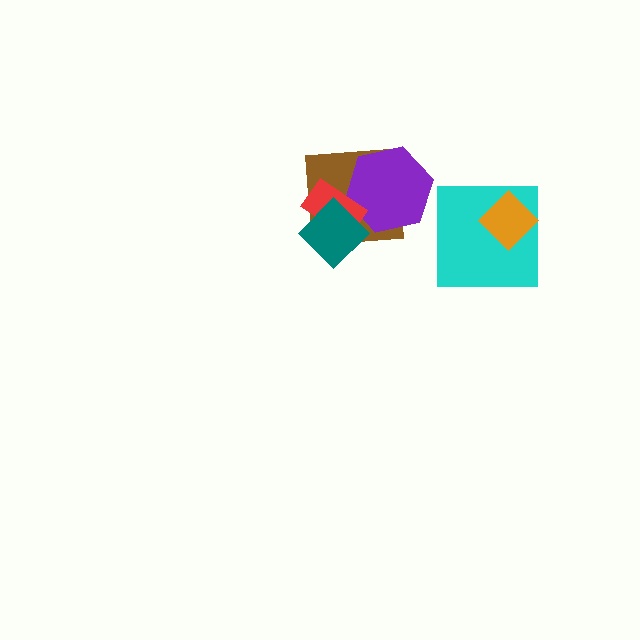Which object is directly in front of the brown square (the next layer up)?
The purple hexagon is directly in front of the brown square.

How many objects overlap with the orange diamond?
1 object overlaps with the orange diamond.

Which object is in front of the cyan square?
The orange diamond is in front of the cyan square.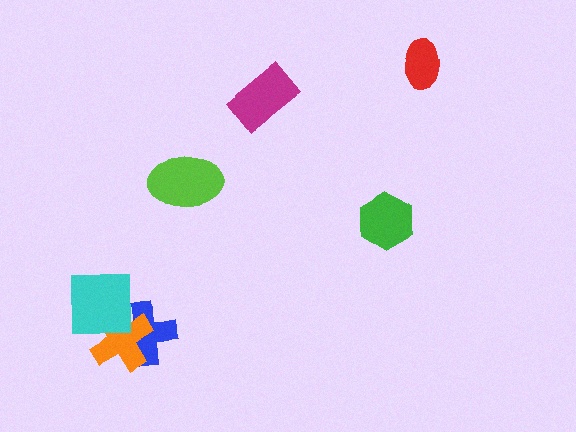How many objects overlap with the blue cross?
2 objects overlap with the blue cross.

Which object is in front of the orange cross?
The cyan square is in front of the orange cross.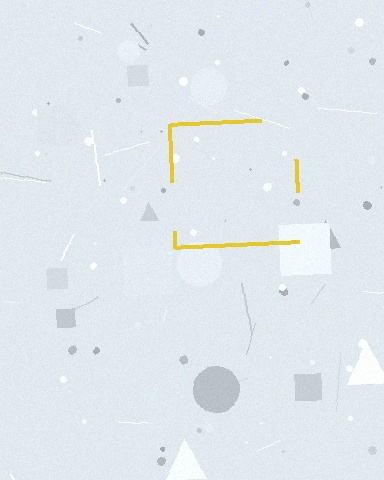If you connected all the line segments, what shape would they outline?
They would outline a square.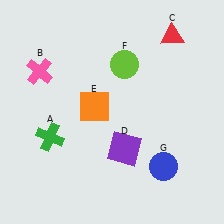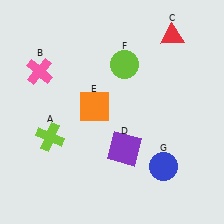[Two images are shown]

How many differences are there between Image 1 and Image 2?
There is 1 difference between the two images.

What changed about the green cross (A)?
In Image 1, A is green. In Image 2, it changed to lime.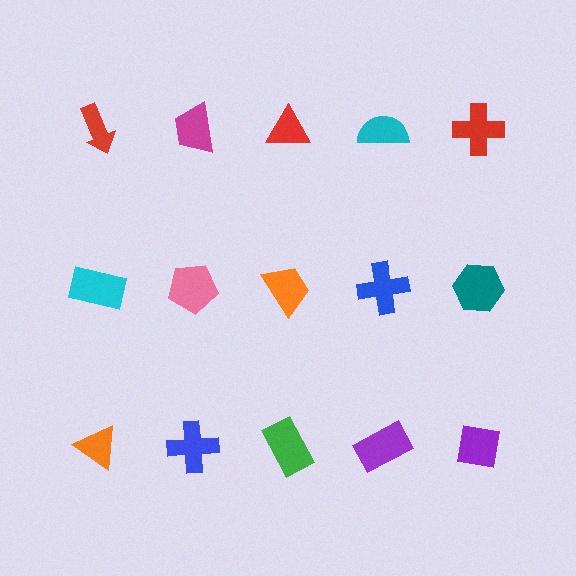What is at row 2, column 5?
A teal hexagon.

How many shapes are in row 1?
5 shapes.